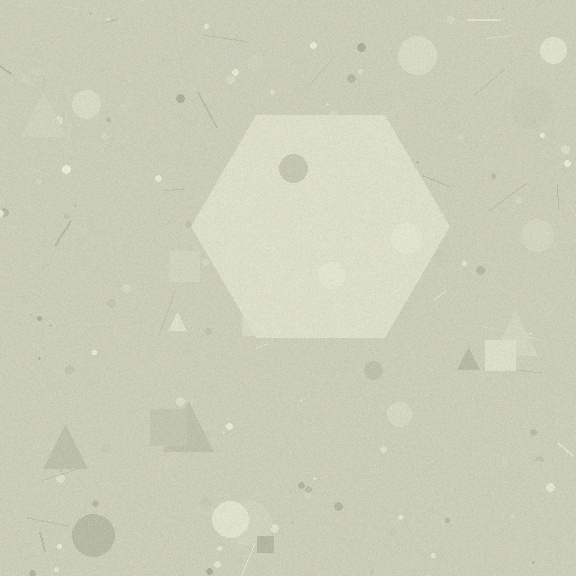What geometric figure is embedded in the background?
A hexagon is embedded in the background.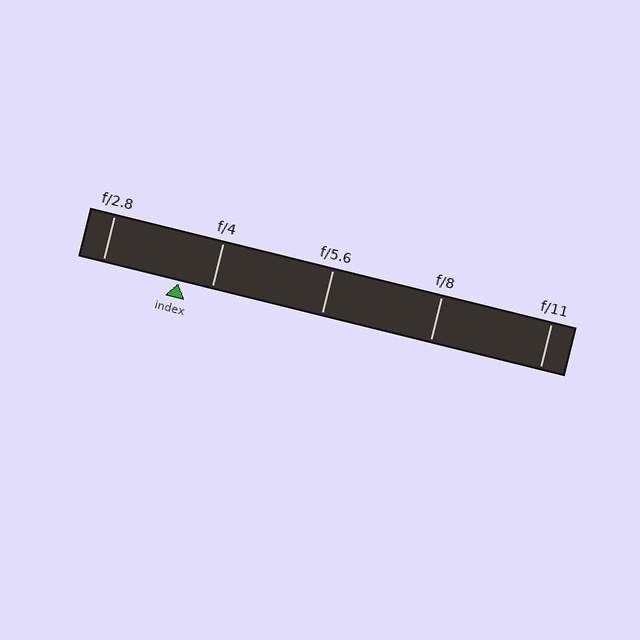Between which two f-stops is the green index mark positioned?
The index mark is between f/2.8 and f/4.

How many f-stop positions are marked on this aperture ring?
There are 5 f-stop positions marked.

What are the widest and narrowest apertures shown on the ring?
The widest aperture shown is f/2.8 and the narrowest is f/11.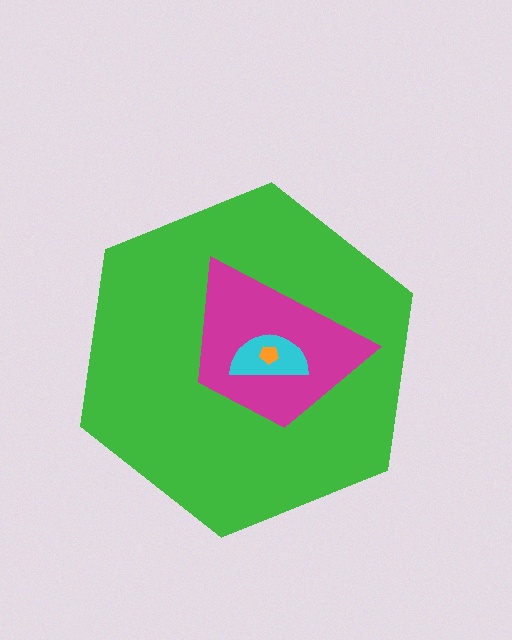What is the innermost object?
The orange pentagon.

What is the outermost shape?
The green hexagon.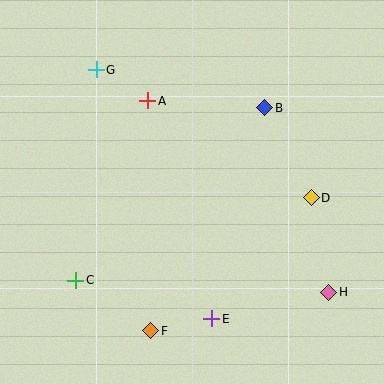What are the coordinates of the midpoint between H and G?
The midpoint between H and G is at (212, 181).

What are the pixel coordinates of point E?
Point E is at (212, 319).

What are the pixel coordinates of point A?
Point A is at (148, 101).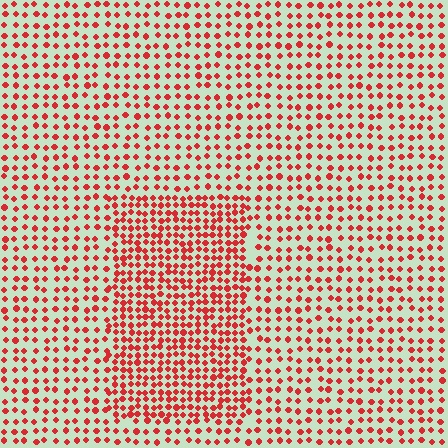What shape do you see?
I see a rectangle.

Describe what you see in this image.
The image contains small red elements arranged at two different densities. A rectangle-shaped region is visible where the elements are more densely packed than the surrounding area.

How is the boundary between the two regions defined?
The boundary is defined by a change in element density (approximately 1.8x ratio). All elements are the same color, size, and shape.